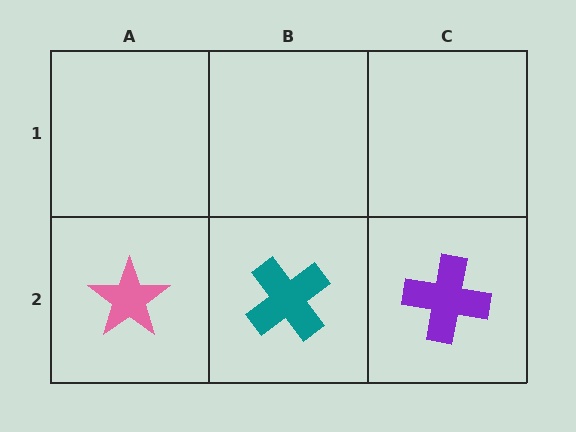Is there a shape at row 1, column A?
No, that cell is empty.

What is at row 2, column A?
A pink star.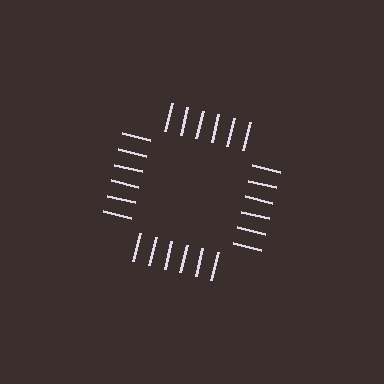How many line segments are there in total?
24 — 6 along each of the 4 edges.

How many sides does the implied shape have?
4 sides — the line-ends trace a square.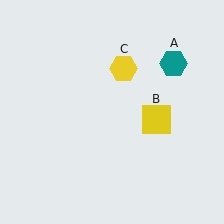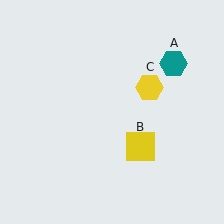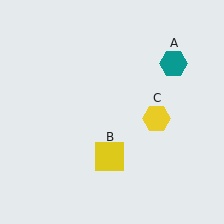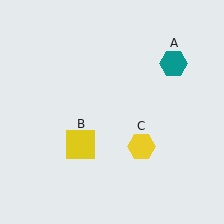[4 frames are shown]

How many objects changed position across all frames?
2 objects changed position: yellow square (object B), yellow hexagon (object C).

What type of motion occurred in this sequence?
The yellow square (object B), yellow hexagon (object C) rotated clockwise around the center of the scene.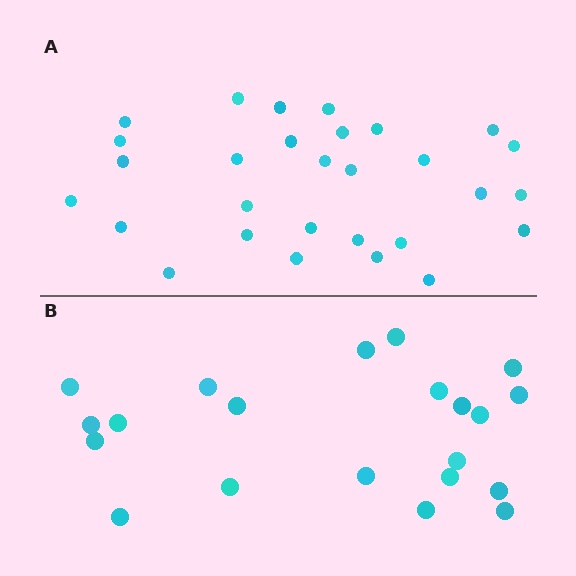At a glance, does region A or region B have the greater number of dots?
Region A (the top region) has more dots.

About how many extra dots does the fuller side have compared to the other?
Region A has roughly 8 or so more dots than region B.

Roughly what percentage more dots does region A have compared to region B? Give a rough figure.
About 40% more.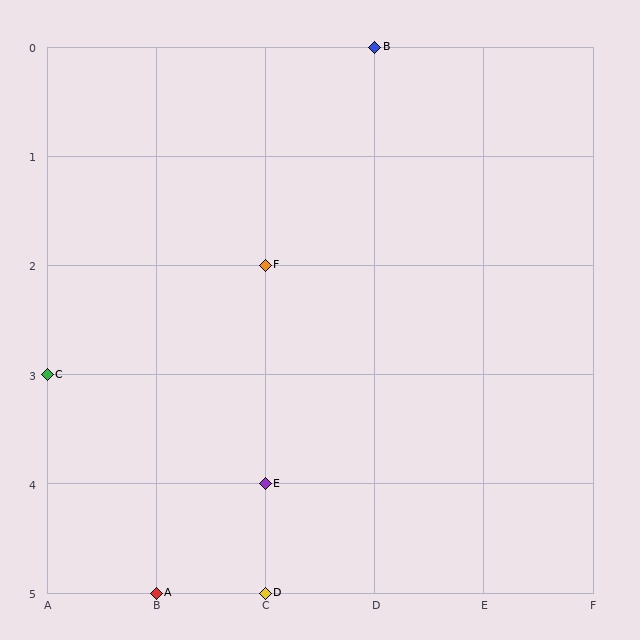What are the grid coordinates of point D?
Point D is at grid coordinates (C, 5).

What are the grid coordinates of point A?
Point A is at grid coordinates (B, 5).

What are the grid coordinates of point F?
Point F is at grid coordinates (C, 2).